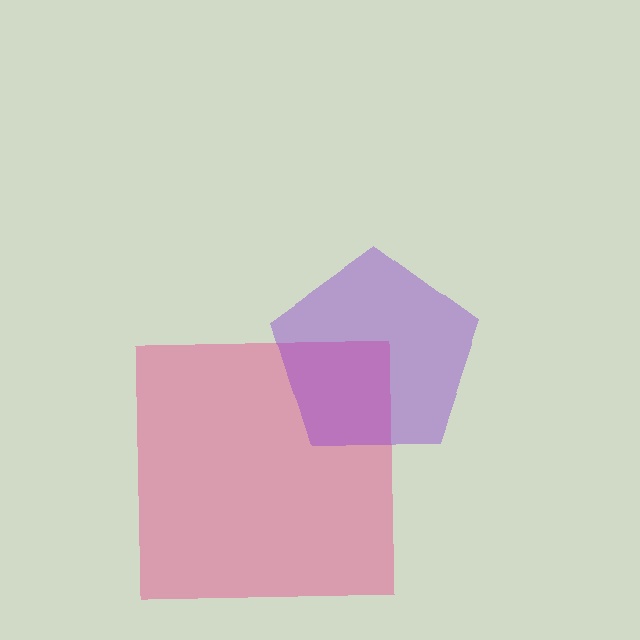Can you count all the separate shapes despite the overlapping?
Yes, there are 2 separate shapes.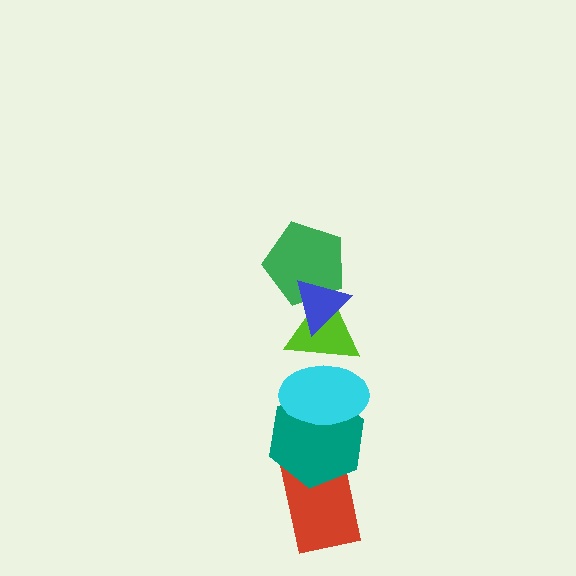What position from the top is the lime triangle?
The lime triangle is 3rd from the top.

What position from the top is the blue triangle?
The blue triangle is 1st from the top.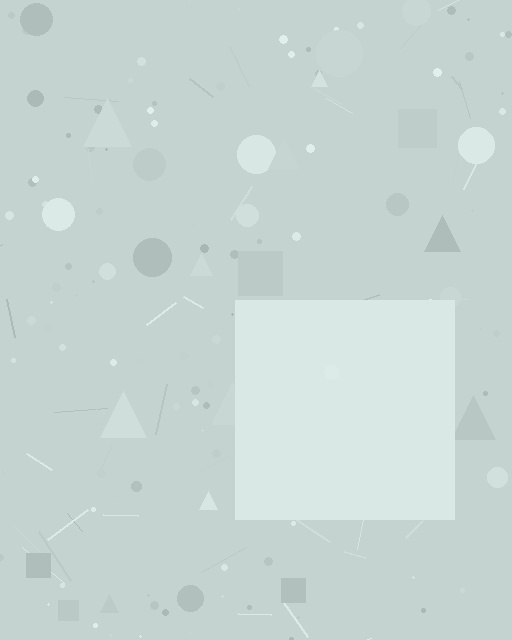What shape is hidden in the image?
A square is hidden in the image.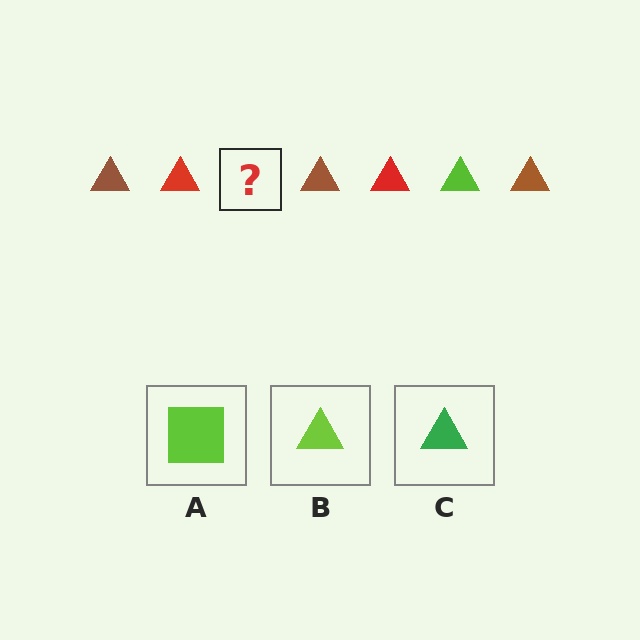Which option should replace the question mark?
Option B.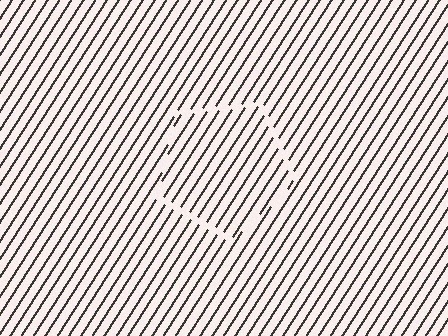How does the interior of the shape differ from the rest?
The interior of the shape contains the same grating, shifted by half a period — the contour is defined by the phase discontinuity where line-ends from the inner and outer gratings abut.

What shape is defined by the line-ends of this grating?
An illusory pentagon. The interior of the shape contains the same grating, shifted by half a period — the contour is defined by the phase discontinuity where line-ends from the inner and outer gratings abut.